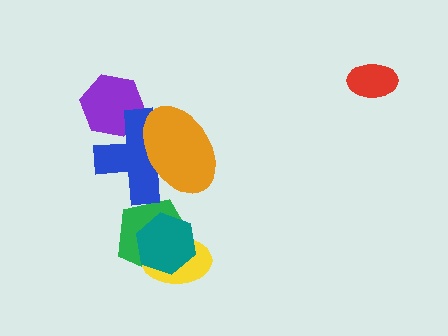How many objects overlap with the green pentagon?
2 objects overlap with the green pentagon.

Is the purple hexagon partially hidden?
Yes, it is partially covered by another shape.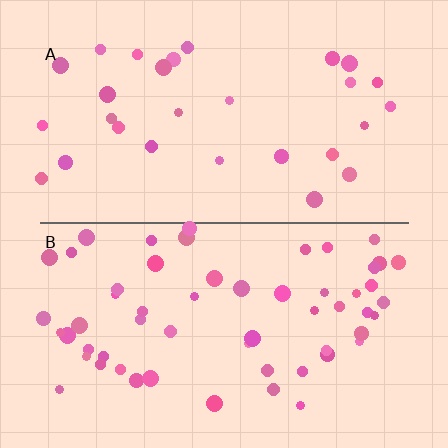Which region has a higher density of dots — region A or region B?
B (the bottom).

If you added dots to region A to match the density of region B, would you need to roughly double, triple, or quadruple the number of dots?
Approximately double.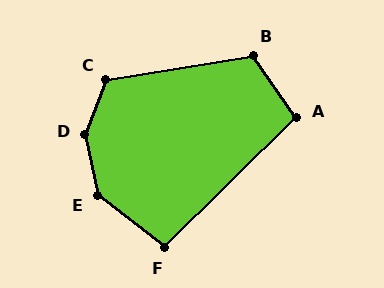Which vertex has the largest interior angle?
D, at approximately 147 degrees.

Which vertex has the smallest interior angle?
F, at approximately 97 degrees.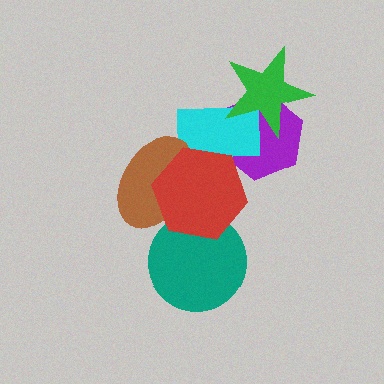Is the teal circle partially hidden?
Yes, it is partially covered by another shape.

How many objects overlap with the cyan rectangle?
4 objects overlap with the cyan rectangle.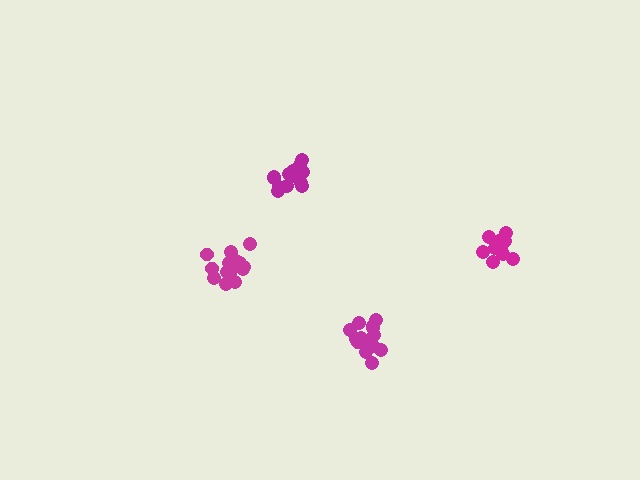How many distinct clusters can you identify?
There are 4 distinct clusters.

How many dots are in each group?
Group 1: 14 dots, Group 2: 15 dots, Group 3: 15 dots, Group 4: 13 dots (57 total).